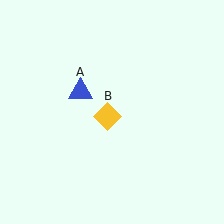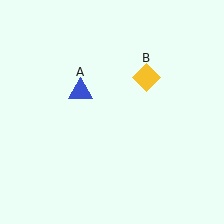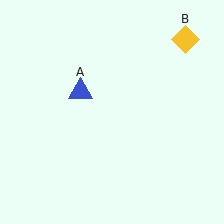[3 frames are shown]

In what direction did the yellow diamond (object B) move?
The yellow diamond (object B) moved up and to the right.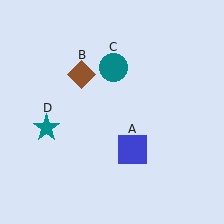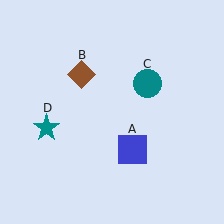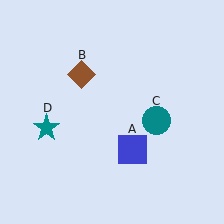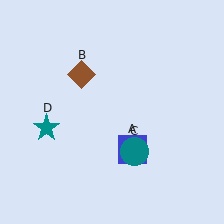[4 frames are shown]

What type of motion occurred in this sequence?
The teal circle (object C) rotated clockwise around the center of the scene.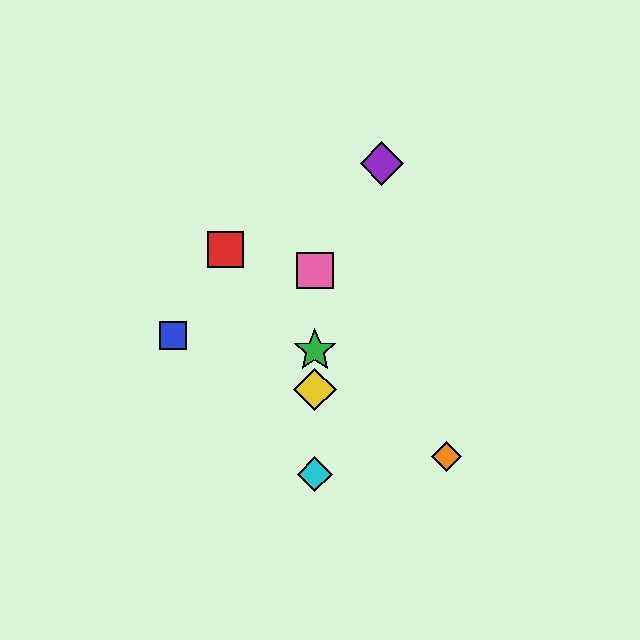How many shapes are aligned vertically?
4 shapes (the green star, the yellow diamond, the cyan diamond, the pink square) are aligned vertically.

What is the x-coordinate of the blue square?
The blue square is at x≈173.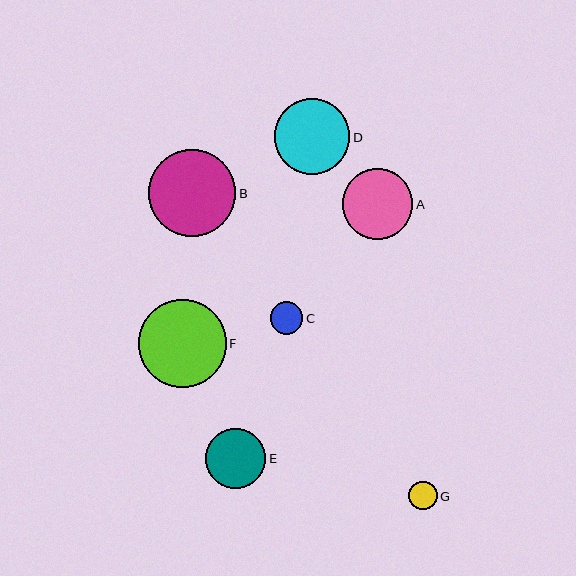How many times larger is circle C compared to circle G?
Circle C is approximately 1.1 times the size of circle G.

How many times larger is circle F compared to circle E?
Circle F is approximately 1.5 times the size of circle E.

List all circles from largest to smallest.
From largest to smallest: F, B, D, A, E, C, G.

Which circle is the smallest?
Circle G is the smallest with a size of approximately 28 pixels.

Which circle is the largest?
Circle F is the largest with a size of approximately 88 pixels.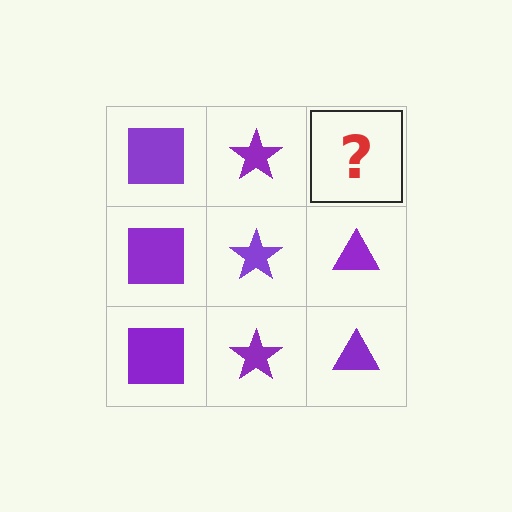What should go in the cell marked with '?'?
The missing cell should contain a purple triangle.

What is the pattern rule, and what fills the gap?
The rule is that each column has a consistent shape. The gap should be filled with a purple triangle.